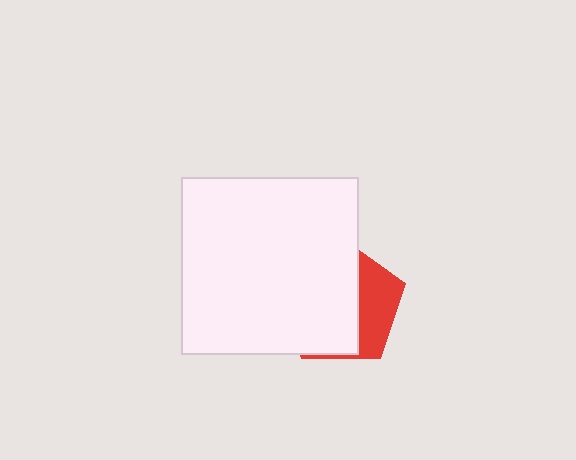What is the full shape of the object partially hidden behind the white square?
The partially hidden object is a red pentagon.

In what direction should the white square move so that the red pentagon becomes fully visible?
The white square should move left. That is the shortest direction to clear the overlap and leave the red pentagon fully visible.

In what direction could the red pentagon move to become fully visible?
The red pentagon could move right. That would shift it out from behind the white square entirely.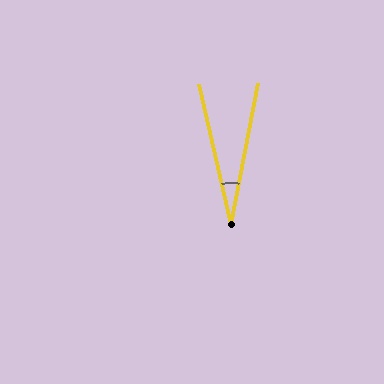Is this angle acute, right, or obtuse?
It is acute.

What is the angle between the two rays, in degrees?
Approximately 24 degrees.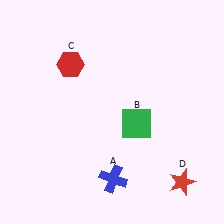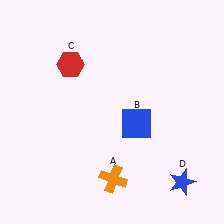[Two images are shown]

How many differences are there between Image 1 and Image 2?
There are 3 differences between the two images.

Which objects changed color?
A changed from blue to orange. B changed from green to blue. D changed from red to blue.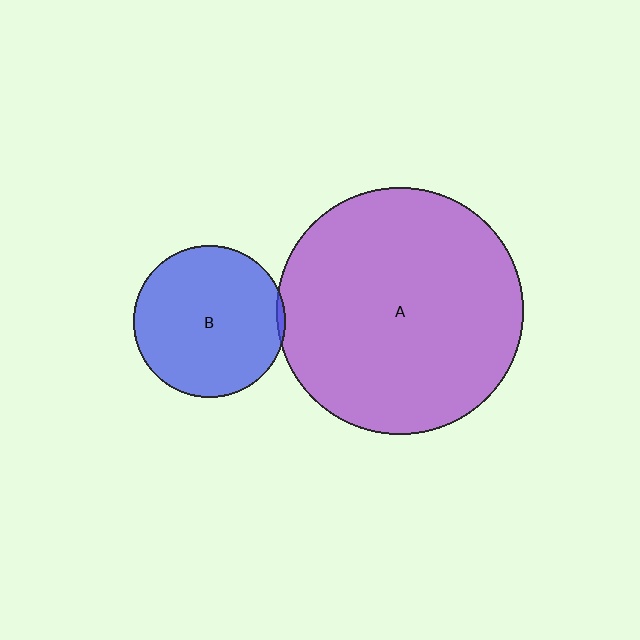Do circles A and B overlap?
Yes.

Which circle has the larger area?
Circle A (purple).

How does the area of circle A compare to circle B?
Approximately 2.6 times.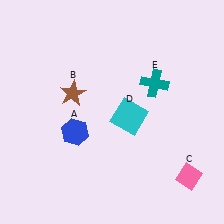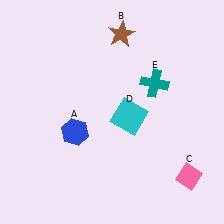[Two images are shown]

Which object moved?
The brown star (B) moved up.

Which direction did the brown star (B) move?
The brown star (B) moved up.